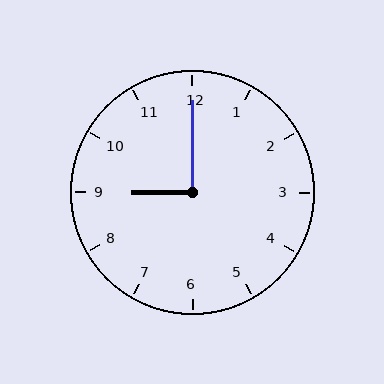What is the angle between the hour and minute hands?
Approximately 90 degrees.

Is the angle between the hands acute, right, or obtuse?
It is right.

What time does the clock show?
9:00.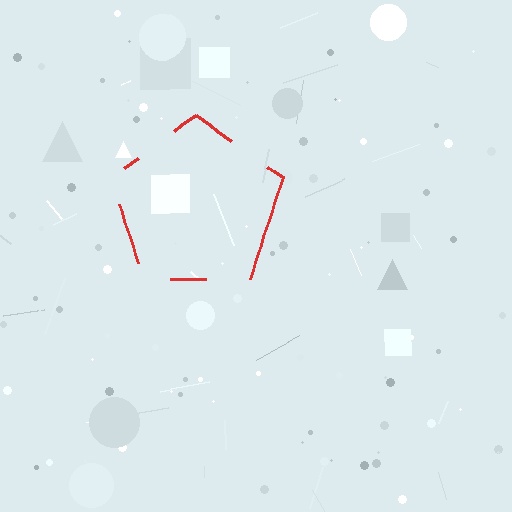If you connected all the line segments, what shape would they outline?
They would outline a pentagon.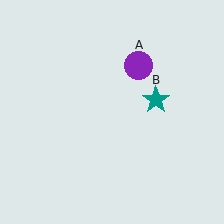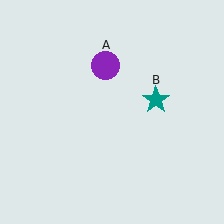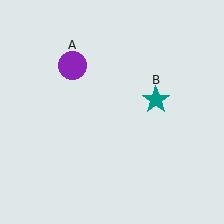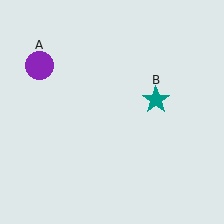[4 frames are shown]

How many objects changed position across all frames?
1 object changed position: purple circle (object A).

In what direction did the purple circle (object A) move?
The purple circle (object A) moved left.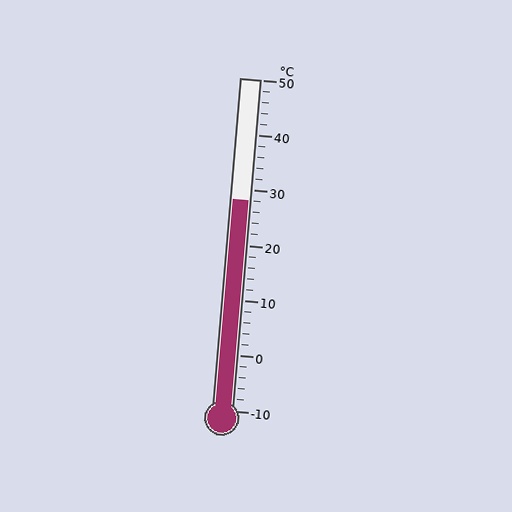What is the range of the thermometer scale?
The thermometer scale ranges from -10°C to 50°C.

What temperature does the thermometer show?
The thermometer shows approximately 28°C.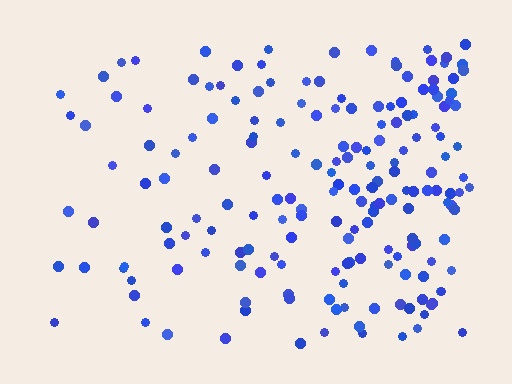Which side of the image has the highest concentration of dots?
The right.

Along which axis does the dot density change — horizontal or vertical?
Horizontal.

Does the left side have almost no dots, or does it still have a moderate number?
Still a moderate number, just noticeably fewer than the right.